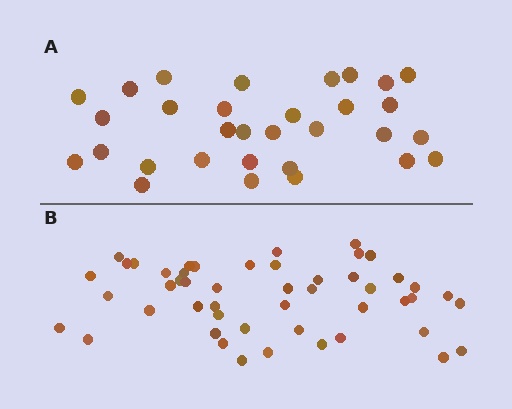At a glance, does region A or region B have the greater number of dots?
Region B (the bottom region) has more dots.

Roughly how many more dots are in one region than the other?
Region B has approximately 20 more dots than region A.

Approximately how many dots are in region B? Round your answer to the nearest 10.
About 50 dots. (The exact count is 49, which rounds to 50.)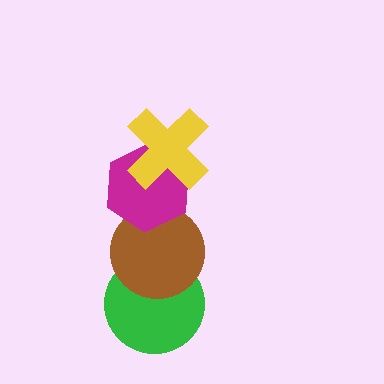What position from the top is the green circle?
The green circle is 4th from the top.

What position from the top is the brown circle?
The brown circle is 3rd from the top.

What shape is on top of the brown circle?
The magenta hexagon is on top of the brown circle.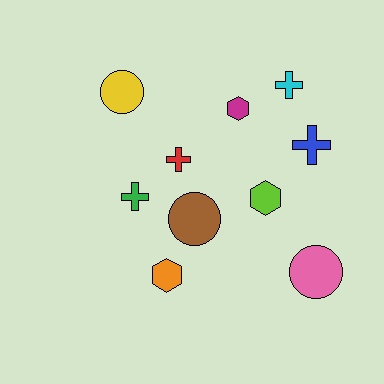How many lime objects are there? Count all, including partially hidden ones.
There is 1 lime object.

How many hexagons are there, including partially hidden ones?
There are 3 hexagons.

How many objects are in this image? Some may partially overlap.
There are 10 objects.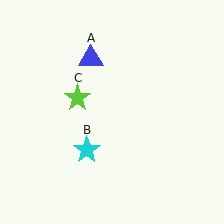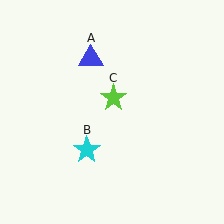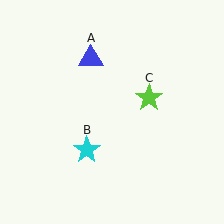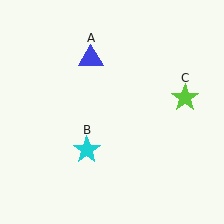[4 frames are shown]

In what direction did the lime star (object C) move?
The lime star (object C) moved right.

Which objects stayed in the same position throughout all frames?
Blue triangle (object A) and cyan star (object B) remained stationary.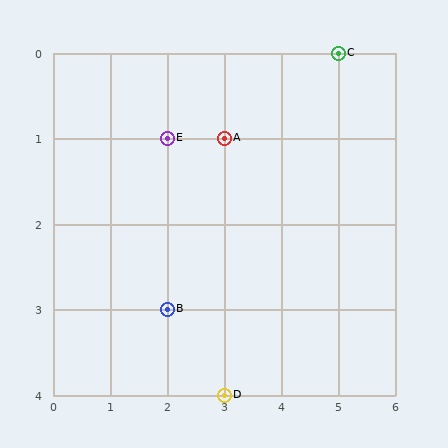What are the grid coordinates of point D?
Point D is at grid coordinates (3, 4).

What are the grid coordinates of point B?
Point B is at grid coordinates (2, 3).